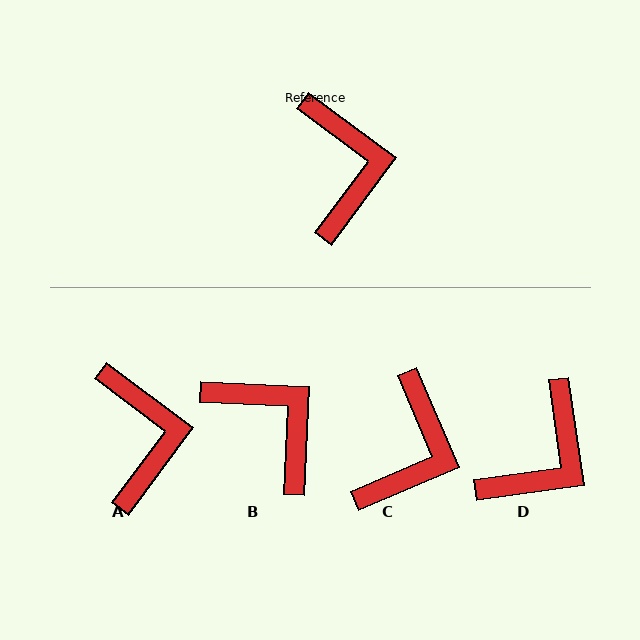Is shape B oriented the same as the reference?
No, it is off by about 34 degrees.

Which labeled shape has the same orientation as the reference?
A.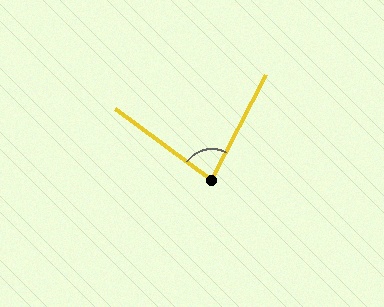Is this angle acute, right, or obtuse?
It is acute.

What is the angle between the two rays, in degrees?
Approximately 81 degrees.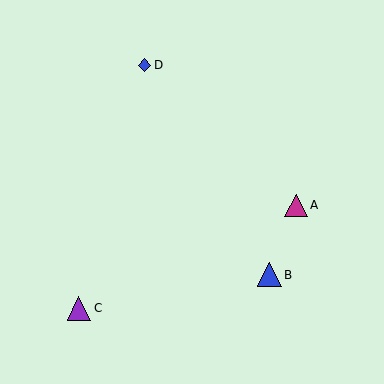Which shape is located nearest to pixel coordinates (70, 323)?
The purple triangle (labeled C) at (79, 308) is nearest to that location.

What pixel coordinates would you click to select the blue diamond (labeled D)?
Click at (145, 65) to select the blue diamond D.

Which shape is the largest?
The blue triangle (labeled B) is the largest.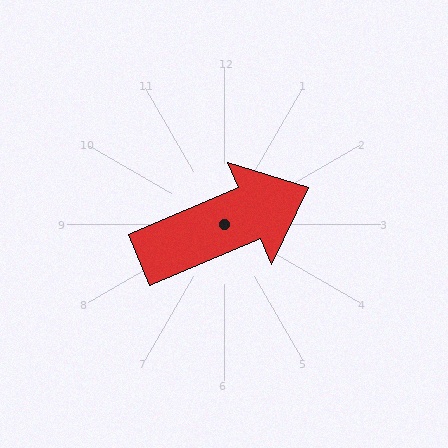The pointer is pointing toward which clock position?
Roughly 2 o'clock.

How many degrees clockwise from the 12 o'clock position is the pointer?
Approximately 67 degrees.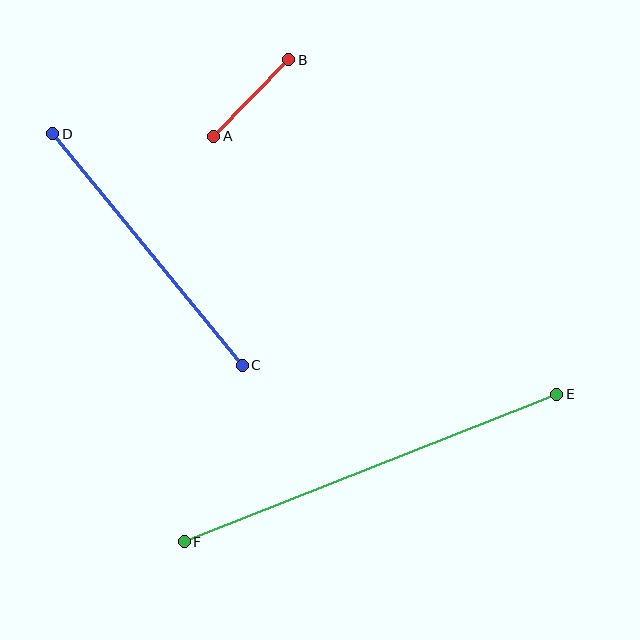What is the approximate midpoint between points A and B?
The midpoint is at approximately (251, 98) pixels.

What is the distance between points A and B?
The distance is approximately 107 pixels.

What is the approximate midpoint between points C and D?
The midpoint is at approximately (147, 250) pixels.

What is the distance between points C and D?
The distance is approximately 299 pixels.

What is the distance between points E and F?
The distance is approximately 401 pixels.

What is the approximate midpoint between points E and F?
The midpoint is at approximately (370, 468) pixels.